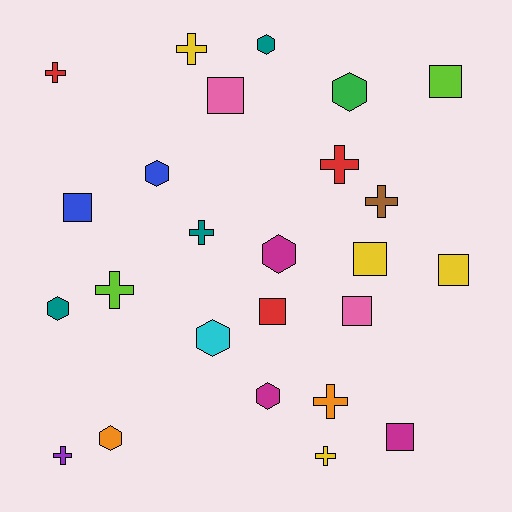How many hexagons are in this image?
There are 8 hexagons.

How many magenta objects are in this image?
There are 3 magenta objects.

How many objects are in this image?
There are 25 objects.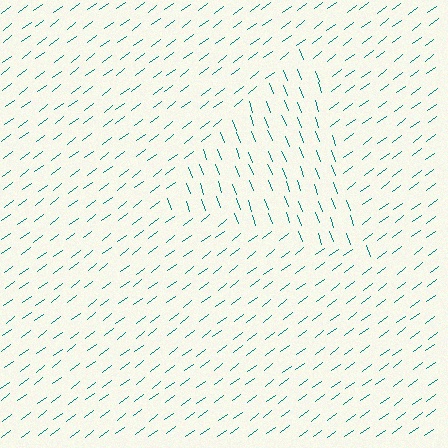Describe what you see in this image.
The image is filled with small teal line segments. A triangle region in the image has lines oriented differently from the surrounding lines, creating a visible texture boundary.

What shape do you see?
I see a triangle.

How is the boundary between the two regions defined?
The boundary is defined purely by a change in line orientation (approximately 74 degrees difference). All lines are the same color and thickness.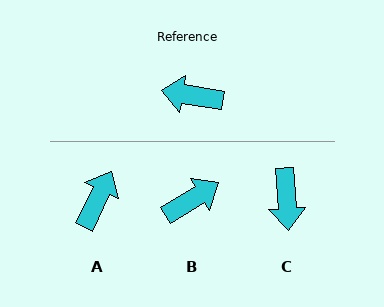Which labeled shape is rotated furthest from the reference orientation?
B, about 140 degrees away.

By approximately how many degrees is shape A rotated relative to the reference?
Approximately 107 degrees clockwise.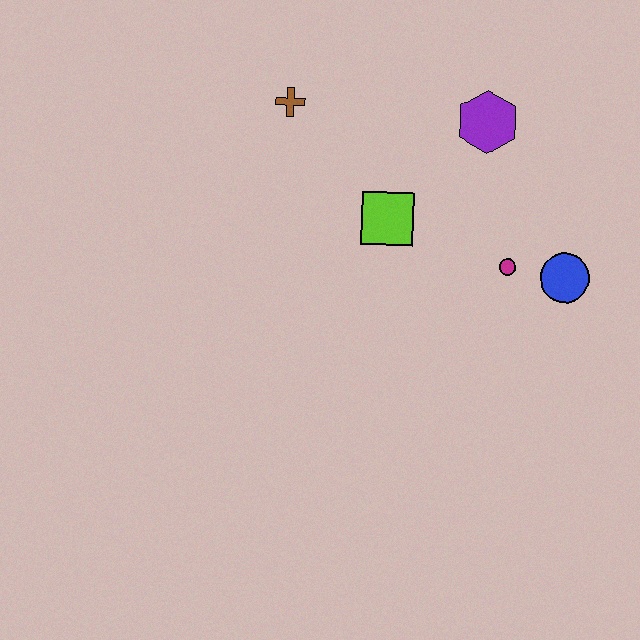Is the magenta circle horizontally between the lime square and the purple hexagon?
No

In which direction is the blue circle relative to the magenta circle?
The blue circle is to the right of the magenta circle.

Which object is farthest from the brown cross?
The blue circle is farthest from the brown cross.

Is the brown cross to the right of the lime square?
No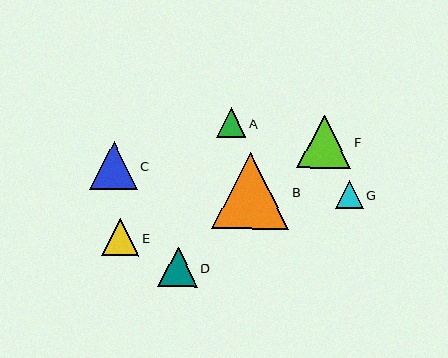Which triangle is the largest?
Triangle B is the largest with a size of approximately 76 pixels.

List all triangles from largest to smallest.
From largest to smallest: B, F, C, D, E, A, G.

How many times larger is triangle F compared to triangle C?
Triangle F is approximately 1.1 times the size of triangle C.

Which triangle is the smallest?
Triangle G is the smallest with a size of approximately 28 pixels.